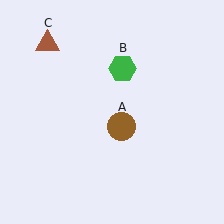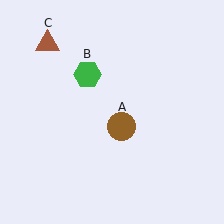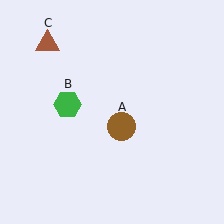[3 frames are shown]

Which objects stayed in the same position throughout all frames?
Brown circle (object A) and brown triangle (object C) remained stationary.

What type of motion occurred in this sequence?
The green hexagon (object B) rotated counterclockwise around the center of the scene.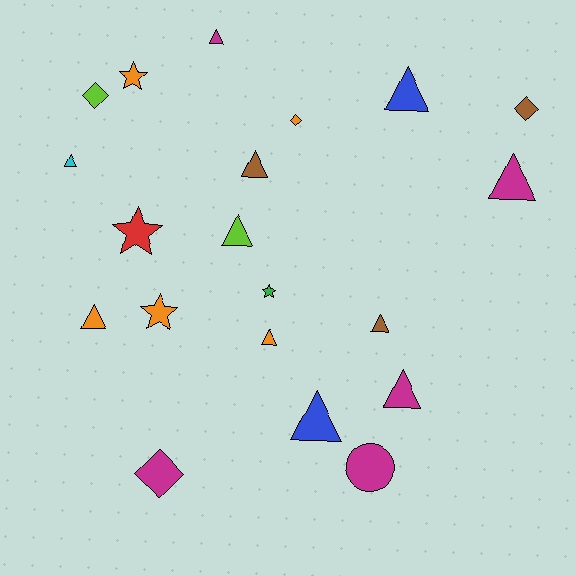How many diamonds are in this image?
There are 4 diamonds.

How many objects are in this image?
There are 20 objects.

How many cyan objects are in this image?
There is 1 cyan object.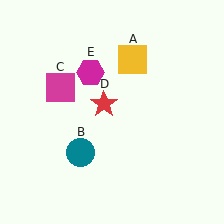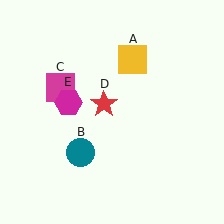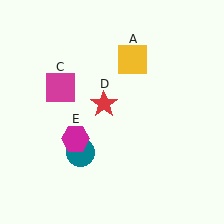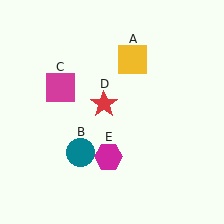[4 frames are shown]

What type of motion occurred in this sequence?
The magenta hexagon (object E) rotated counterclockwise around the center of the scene.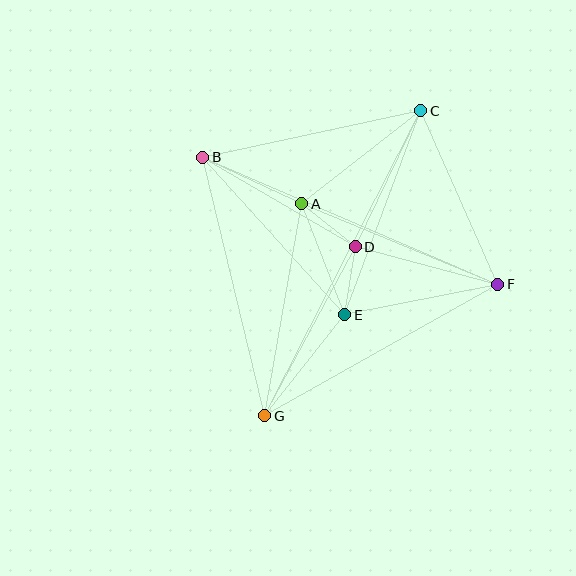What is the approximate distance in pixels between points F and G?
The distance between F and G is approximately 268 pixels.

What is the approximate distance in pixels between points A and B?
The distance between A and B is approximately 109 pixels.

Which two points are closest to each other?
Points A and D are closest to each other.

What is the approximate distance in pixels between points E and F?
The distance between E and F is approximately 156 pixels.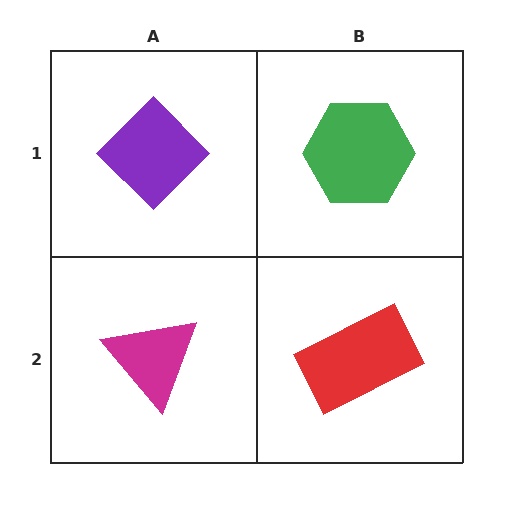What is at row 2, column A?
A magenta triangle.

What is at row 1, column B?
A green hexagon.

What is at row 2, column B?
A red rectangle.